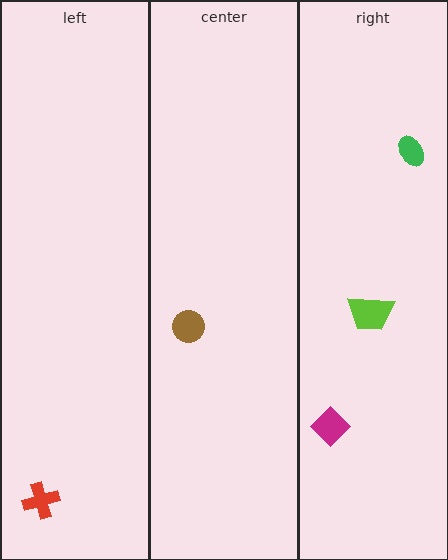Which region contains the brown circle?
The center region.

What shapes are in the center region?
The brown circle.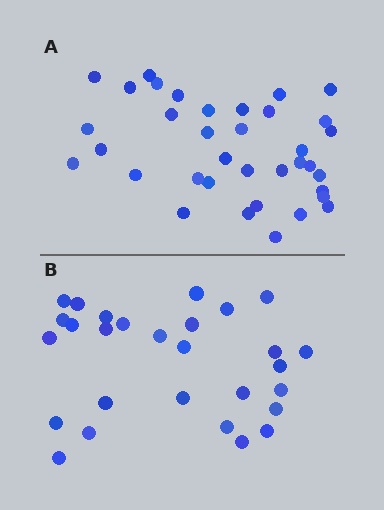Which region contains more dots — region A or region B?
Region A (the top region) has more dots.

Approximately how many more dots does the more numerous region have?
Region A has roughly 8 or so more dots than region B.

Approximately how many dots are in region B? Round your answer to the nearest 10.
About 30 dots. (The exact count is 28, which rounds to 30.)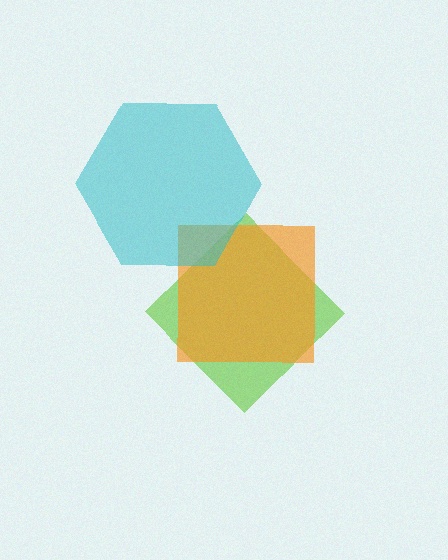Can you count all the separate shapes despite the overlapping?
Yes, there are 3 separate shapes.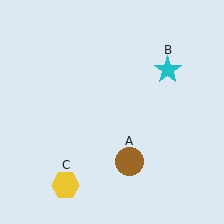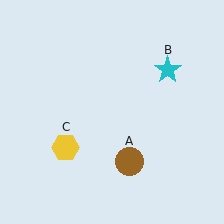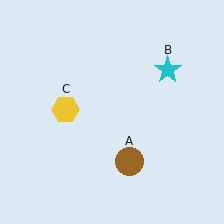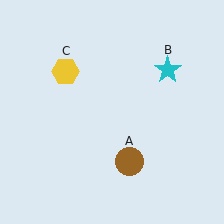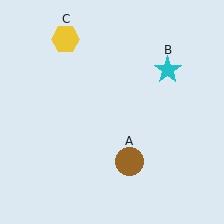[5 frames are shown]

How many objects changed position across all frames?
1 object changed position: yellow hexagon (object C).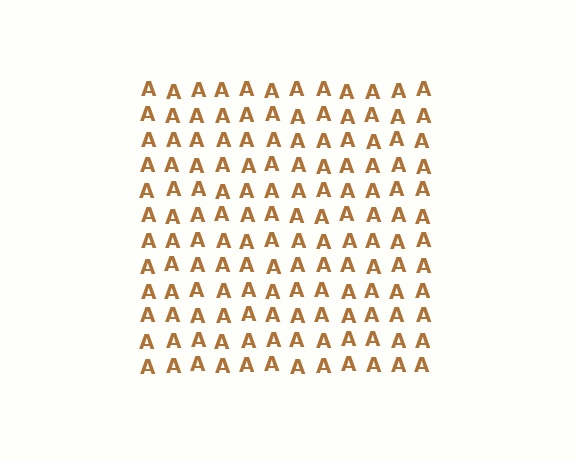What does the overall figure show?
The overall figure shows a square.